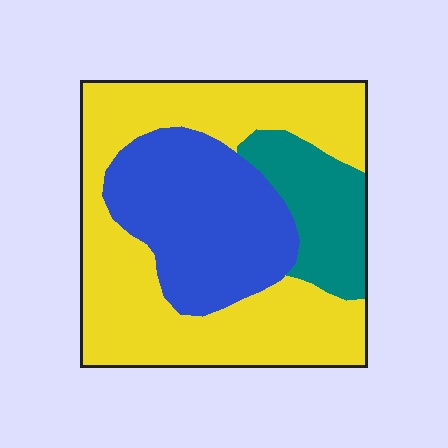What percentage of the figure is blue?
Blue takes up between a sixth and a third of the figure.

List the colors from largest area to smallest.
From largest to smallest: yellow, blue, teal.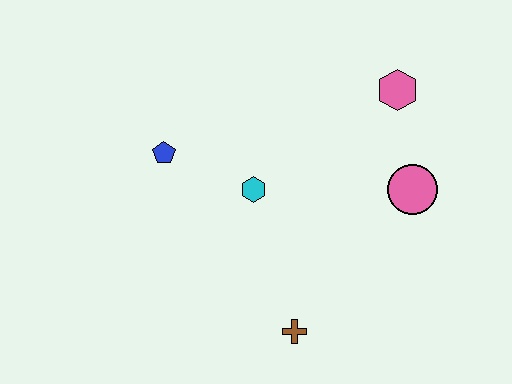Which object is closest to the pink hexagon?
The pink circle is closest to the pink hexagon.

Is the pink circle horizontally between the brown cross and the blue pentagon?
No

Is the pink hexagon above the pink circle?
Yes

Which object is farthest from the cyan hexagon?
The pink hexagon is farthest from the cyan hexagon.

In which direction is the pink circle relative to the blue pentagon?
The pink circle is to the right of the blue pentagon.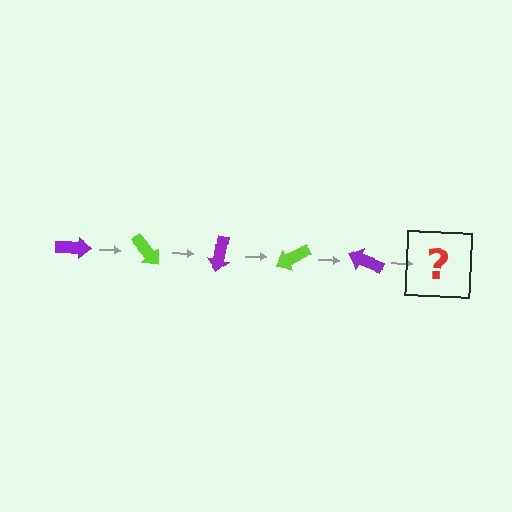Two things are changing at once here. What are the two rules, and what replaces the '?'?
The two rules are that it rotates 50 degrees each step and the color cycles through purple and lime. The '?' should be a lime arrow, rotated 250 degrees from the start.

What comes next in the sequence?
The next element should be a lime arrow, rotated 250 degrees from the start.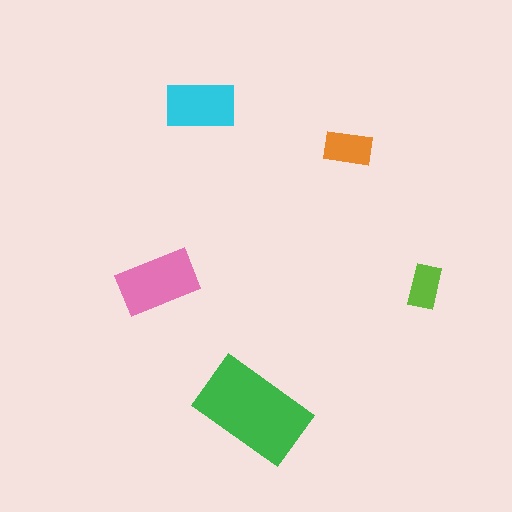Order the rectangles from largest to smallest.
the green one, the pink one, the cyan one, the orange one, the lime one.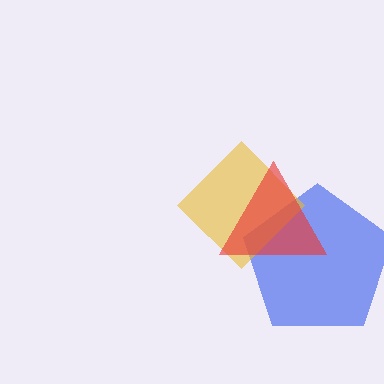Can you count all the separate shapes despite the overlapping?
Yes, there are 3 separate shapes.